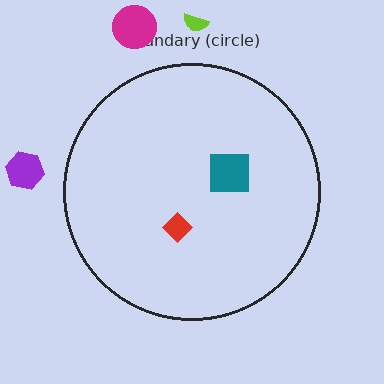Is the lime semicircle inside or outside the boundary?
Outside.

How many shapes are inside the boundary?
2 inside, 3 outside.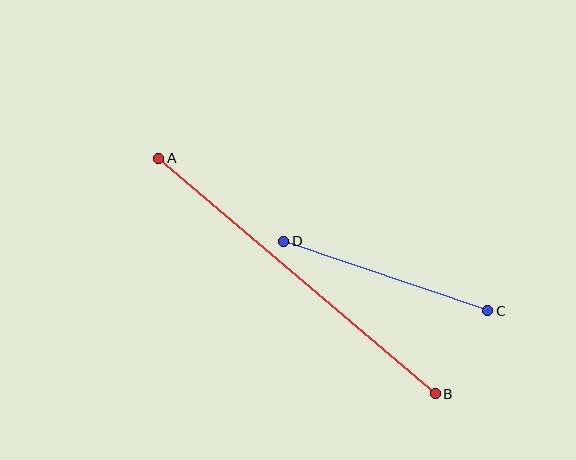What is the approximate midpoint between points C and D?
The midpoint is at approximately (386, 276) pixels.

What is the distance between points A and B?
The distance is approximately 363 pixels.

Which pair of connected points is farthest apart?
Points A and B are farthest apart.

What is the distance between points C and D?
The distance is approximately 216 pixels.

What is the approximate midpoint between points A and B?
The midpoint is at approximately (297, 276) pixels.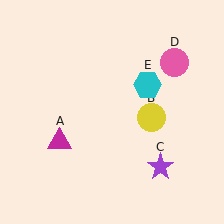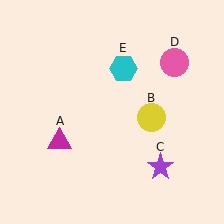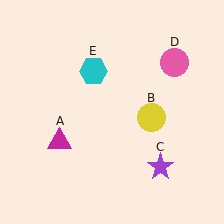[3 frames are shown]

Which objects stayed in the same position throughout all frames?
Magenta triangle (object A) and yellow circle (object B) and purple star (object C) and pink circle (object D) remained stationary.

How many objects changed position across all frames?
1 object changed position: cyan hexagon (object E).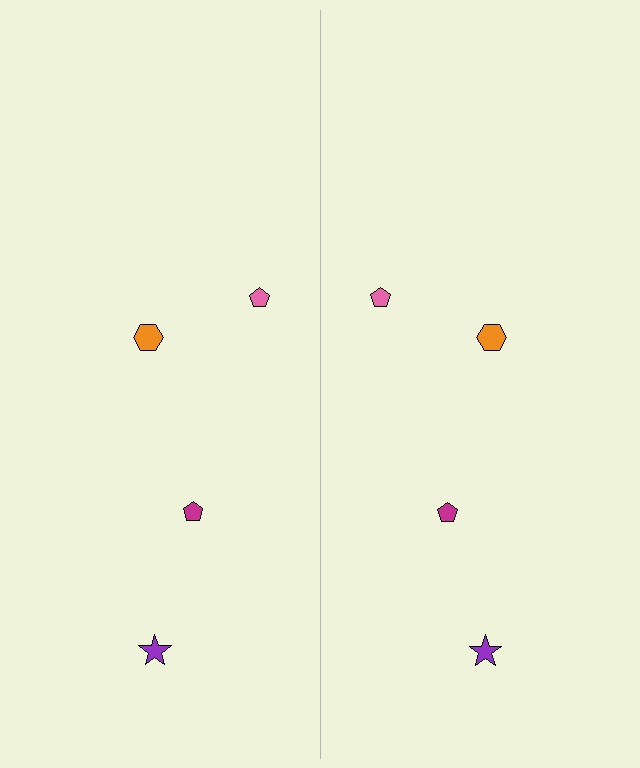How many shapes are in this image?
There are 8 shapes in this image.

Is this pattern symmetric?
Yes, this pattern has bilateral (reflection) symmetry.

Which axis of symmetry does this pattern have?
The pattern has a vertical axis of symmetry running through the center of the image.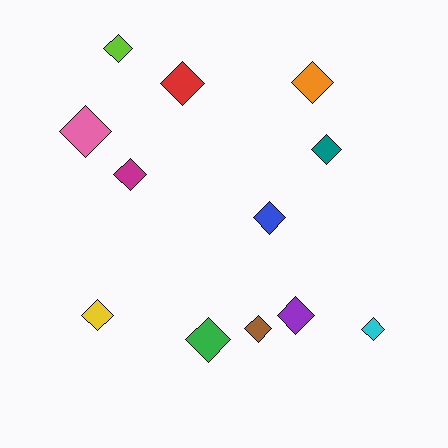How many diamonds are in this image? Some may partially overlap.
There are 12 diamonds.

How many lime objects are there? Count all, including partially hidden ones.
There is 1 lime object.